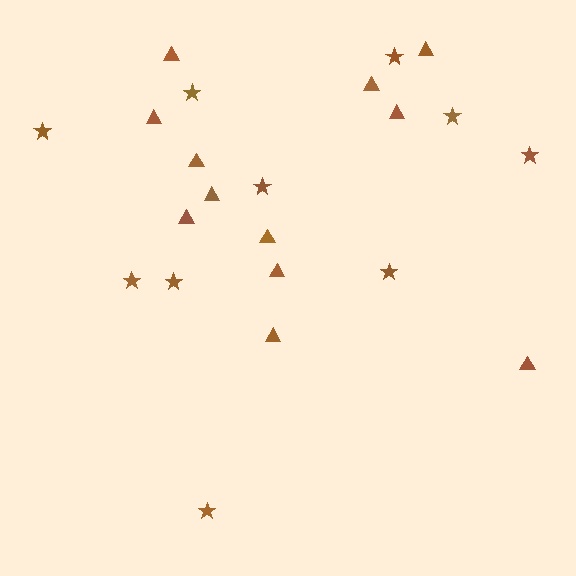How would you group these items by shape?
There are 2 groups: one group of stars (10) and one group of triangles (12).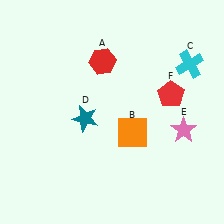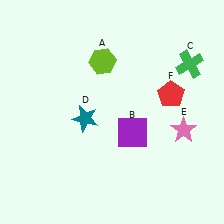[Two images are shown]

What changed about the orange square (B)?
In Image 1, B is orange. In Image 2, it changed to purple.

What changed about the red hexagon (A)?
In Image 1, A is red. In Image 2, it changed to lime.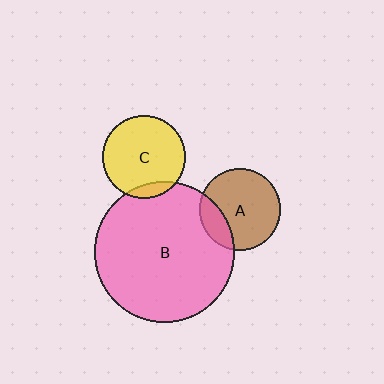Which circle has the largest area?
Circle B (pink).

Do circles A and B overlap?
Yes.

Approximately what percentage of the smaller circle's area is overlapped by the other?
Approximately 20%.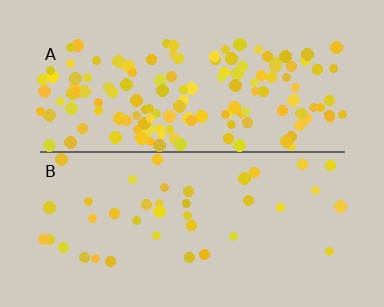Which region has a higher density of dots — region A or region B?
A (the top).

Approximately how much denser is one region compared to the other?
Approximately 3.5× — region A over region B.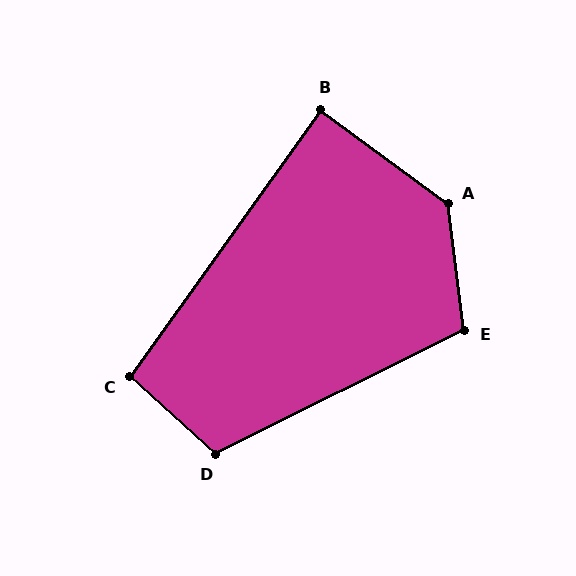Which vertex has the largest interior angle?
A, at approximately 134 degrees.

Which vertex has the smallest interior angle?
B, at approximately 89 degrees.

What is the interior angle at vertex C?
Approximately 97 degrees (obtuse).